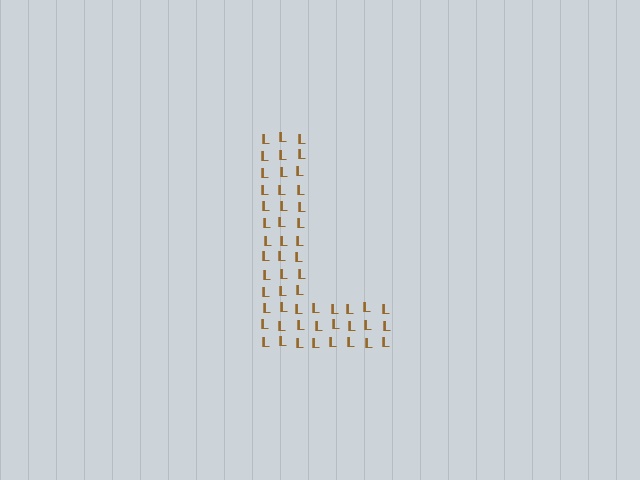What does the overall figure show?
The overall figure shows the letter L.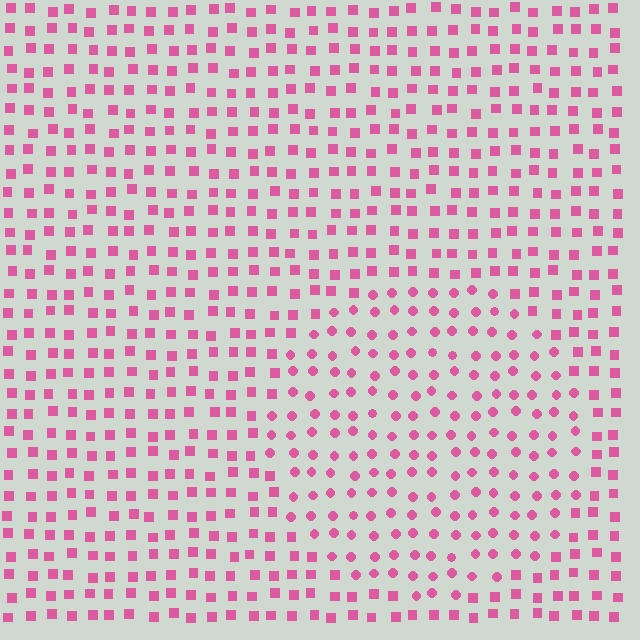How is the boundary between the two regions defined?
The boundary is defined by a change in element shape: circles inside vs. squares outside. All elements share the same color and spacing.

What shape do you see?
I see a circle.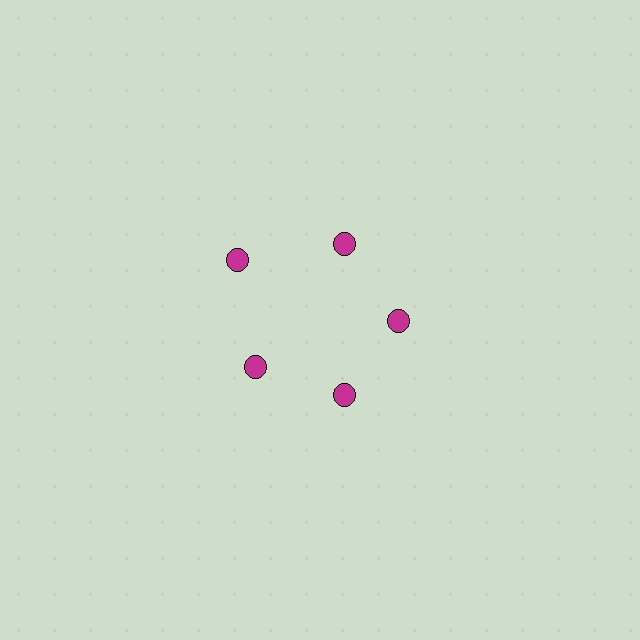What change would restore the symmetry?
The symmetry would be restored by moving it inward, back onto the ring so that all 5 circles sit at equal angles and equal distance from the center.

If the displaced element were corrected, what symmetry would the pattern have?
It would have 5-fold rotational symmetry — the pattern would map onto itself every 72 degrees.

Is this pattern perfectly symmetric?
No. The 5 magenta circles are arranged in a ring, but one element near the 10 o'clock position is pushed outward from the center, breaking the 5-fold rotational symmetry.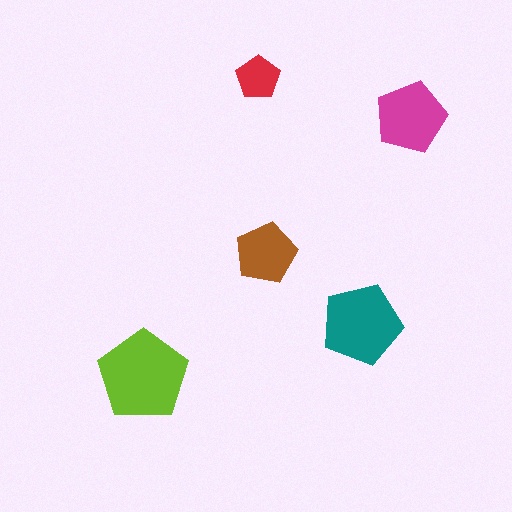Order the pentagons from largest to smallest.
the lime one, the teal one, the magenta one, the brown one, the red one.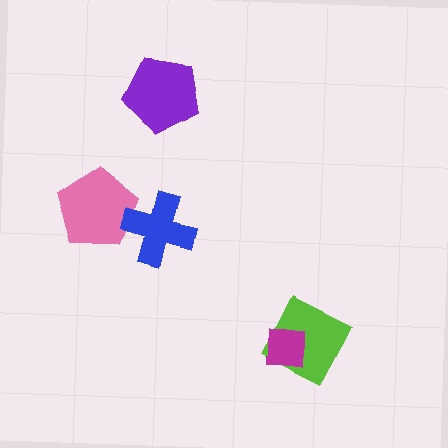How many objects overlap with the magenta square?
1 object overlaps with the magenta square.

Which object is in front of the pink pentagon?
The blue cross is in front of the pink pentagon.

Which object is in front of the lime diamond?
The magenta square is in front of the lime diamond.